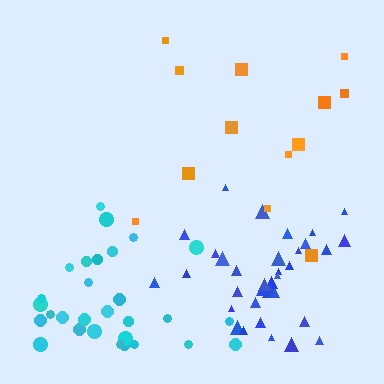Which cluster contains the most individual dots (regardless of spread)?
Blue (34).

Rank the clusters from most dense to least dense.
blue, cyan, orange.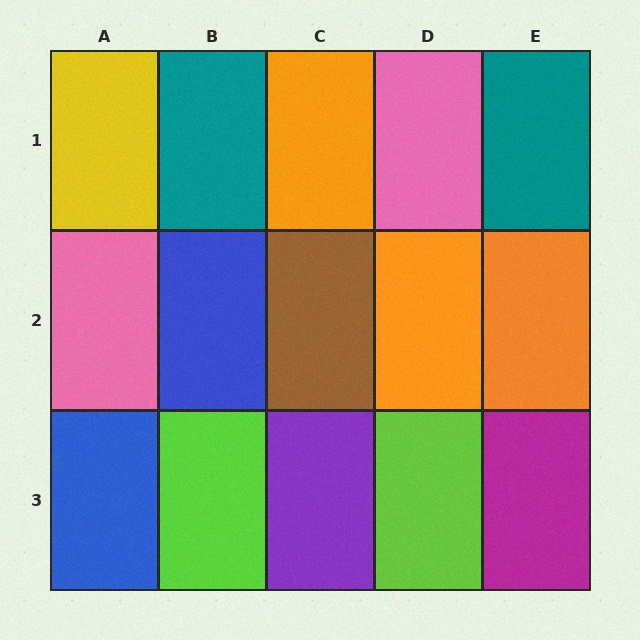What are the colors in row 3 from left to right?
Blue, lime, purple, lime, magenta.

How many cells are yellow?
1 cell is yellow.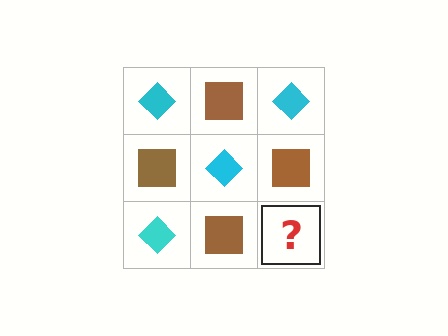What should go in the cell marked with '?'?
The missing cell should contain a cyan diamond.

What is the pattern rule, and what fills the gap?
The rule is that it alternates cyan diamond and brown square in a checkerboard pattern. The gap should be filled with a cyan diamond.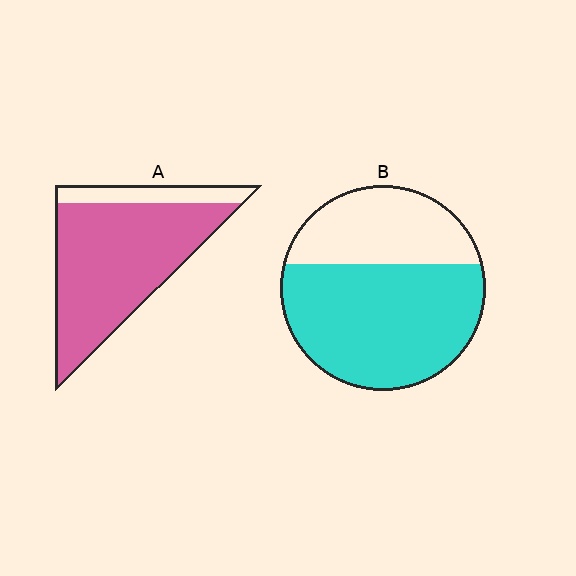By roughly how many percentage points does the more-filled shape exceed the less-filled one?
By roughly 20 percentage points (A over B).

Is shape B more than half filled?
Yes.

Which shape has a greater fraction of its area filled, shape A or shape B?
Shape A.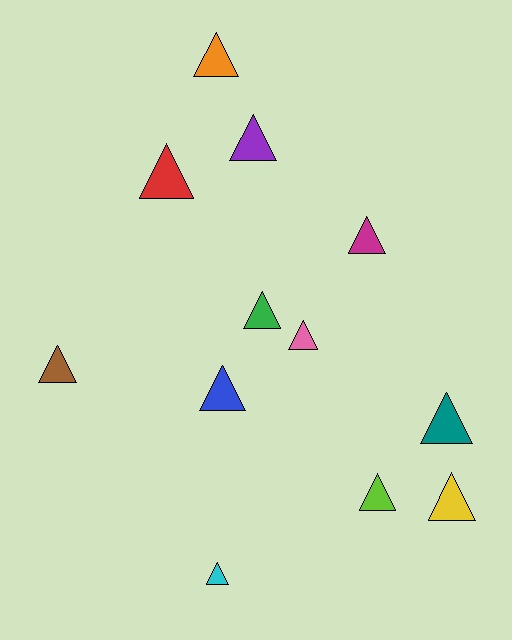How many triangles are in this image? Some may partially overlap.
There are 12 triangles.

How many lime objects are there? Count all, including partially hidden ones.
There is 1 lime object.